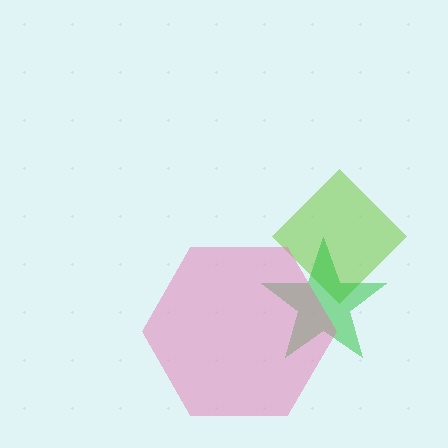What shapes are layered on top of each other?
The layered shapes are: a lime diamond, a green star, a pink hexagon.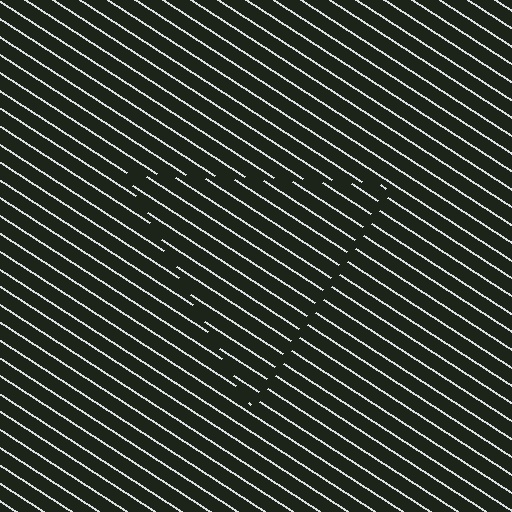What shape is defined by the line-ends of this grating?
An illusory triangle. The interior of the shape contains the same grating, shifted by half a period — the contour is defined by the phase discontinuity where line-ends from the inner and outer gratings abut.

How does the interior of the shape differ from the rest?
The interior of the shape contains the same grating, shifted by half a period — the contour is defined by the phase discontinuity where line-ends from the inner and outer gratings abut.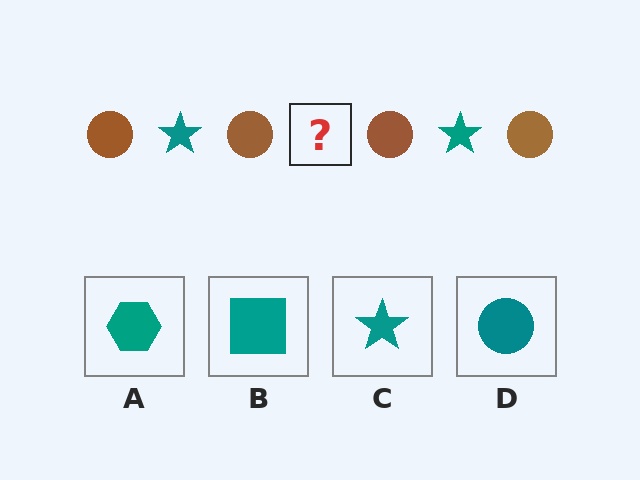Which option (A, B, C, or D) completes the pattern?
C.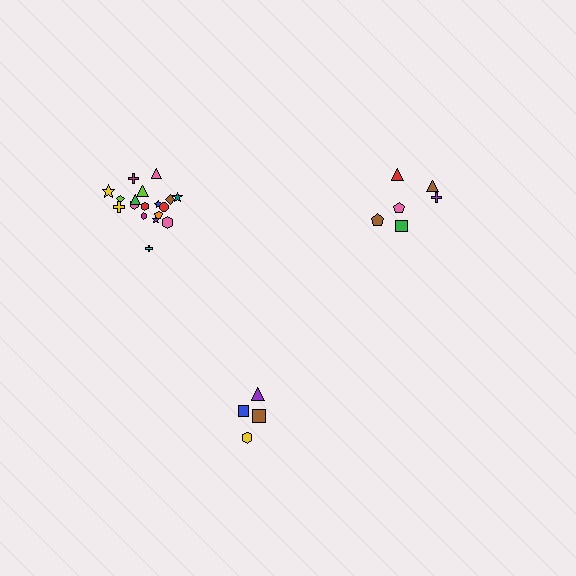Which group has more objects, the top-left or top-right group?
The top-left group.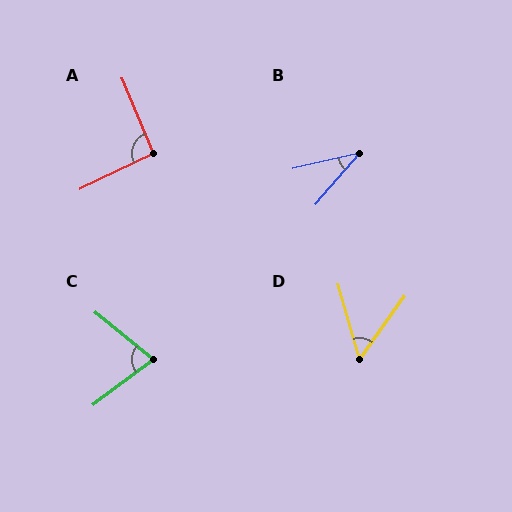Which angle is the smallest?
B, at approximately 36 degrees.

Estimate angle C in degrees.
Approximately 76 degrees.